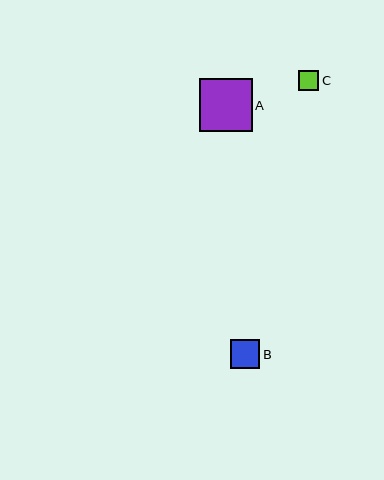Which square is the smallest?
Square C is the smallest with a size of approximately 21 pixels.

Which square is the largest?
Square A is the largest with a size of approximately 53 pixels.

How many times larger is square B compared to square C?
Square B is approximately 1.4 times the size of square C.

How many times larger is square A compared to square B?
Square A is approximately 1.8 times the size of square B.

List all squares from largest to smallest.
From largest to smallest: A, B, C.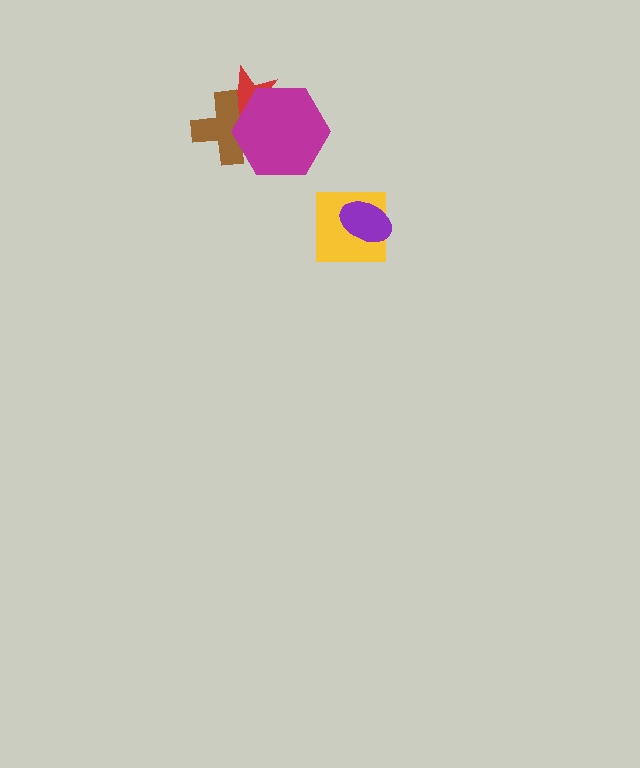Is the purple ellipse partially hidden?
No, no other shape covers it.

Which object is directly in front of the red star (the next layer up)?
The brown cross is directly in front of the red star.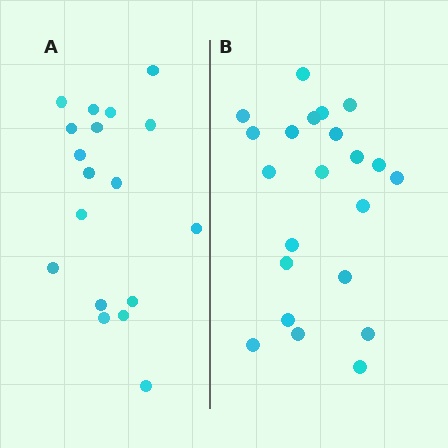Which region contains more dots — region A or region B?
Region B (the right region) has more dots.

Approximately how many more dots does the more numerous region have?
Region B has about 4 more dots than region A.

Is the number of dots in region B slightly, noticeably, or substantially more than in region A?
Region B has only slightly more — the two regions are fairly close. The ratio is roughly 1.2 to 1.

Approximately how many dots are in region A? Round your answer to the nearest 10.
About 20 dots. (The exact count is 18, which rounds to 20.)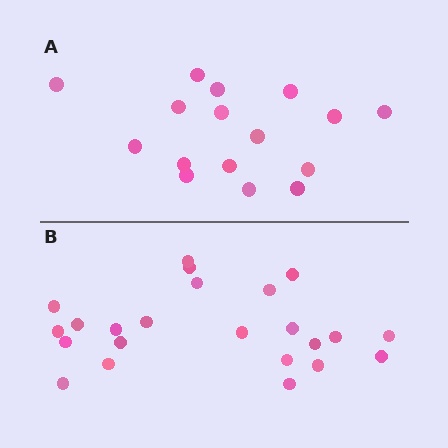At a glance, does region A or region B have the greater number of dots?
Region B (the bottom region) has more dots.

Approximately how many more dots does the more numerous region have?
Region B has roughly 8 or so more dots than region A.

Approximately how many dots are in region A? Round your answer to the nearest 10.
About 20 dots. (The exact count is 16, which rounds to 20.)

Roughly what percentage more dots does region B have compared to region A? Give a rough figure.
About 45% more.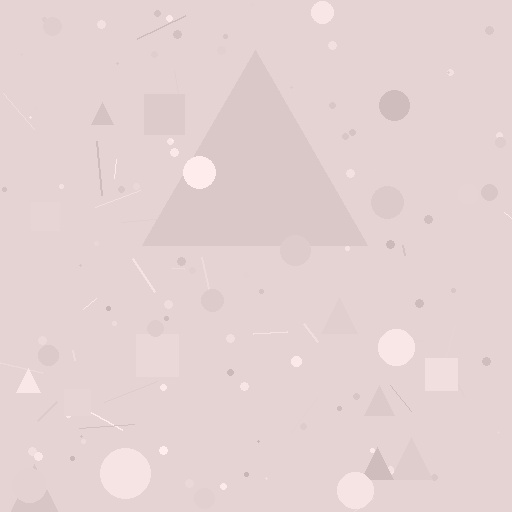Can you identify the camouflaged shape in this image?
The camouflaged shape is a triangle.